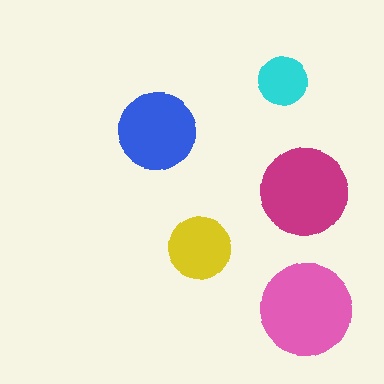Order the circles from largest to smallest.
the pink one, the magenta one, the blue one, the yellow one, the cyan one.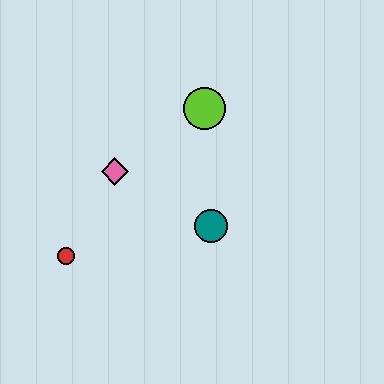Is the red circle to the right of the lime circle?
No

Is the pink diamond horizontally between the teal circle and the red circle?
Yes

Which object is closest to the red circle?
The pink diamond is closest to the red circle.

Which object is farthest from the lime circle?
The red circle is farthest from the lime circle.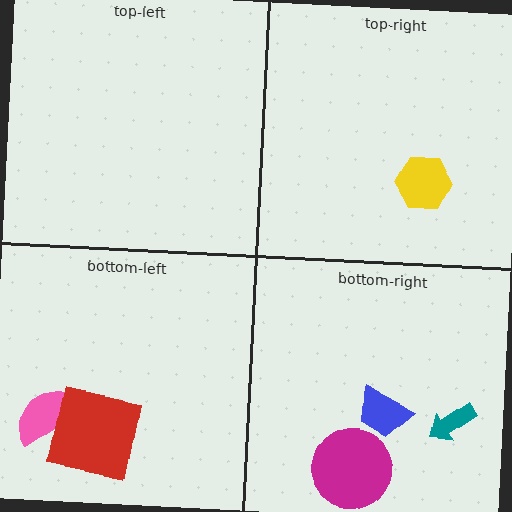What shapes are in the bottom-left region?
The pink semicircle, the red square.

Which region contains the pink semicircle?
The bottom-left region.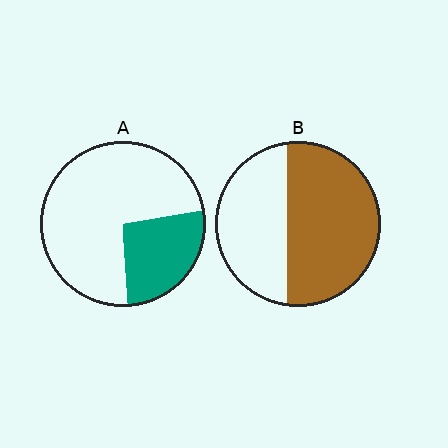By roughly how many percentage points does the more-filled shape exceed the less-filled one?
By roughly 30 percentage points (B over A).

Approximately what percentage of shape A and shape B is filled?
A is approximately 25% and B is approximately 60%.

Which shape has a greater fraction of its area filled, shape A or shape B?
Shape B.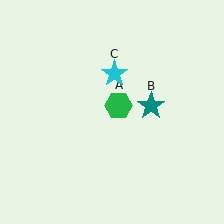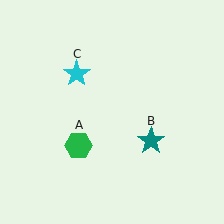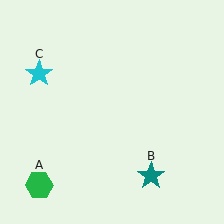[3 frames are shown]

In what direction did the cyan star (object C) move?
The cyan star (object C) moved left.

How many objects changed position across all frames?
3 objects changed position: green hexagon (object A), teal star (object B), cyan star (object C).